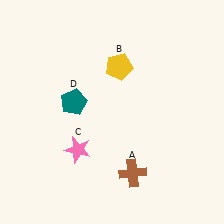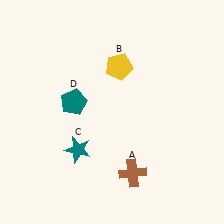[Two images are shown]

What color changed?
The star (C) changed from pink in Image 1 to teal in Image 2.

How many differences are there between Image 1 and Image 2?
There is 1 difference between the two images.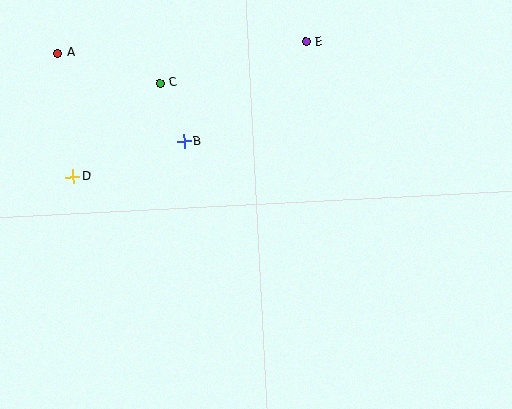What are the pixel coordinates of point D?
Point D is at (73, 177).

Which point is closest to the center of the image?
Point B at (184, 141) is closest to the center.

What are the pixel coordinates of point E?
Point E is at (306, 42).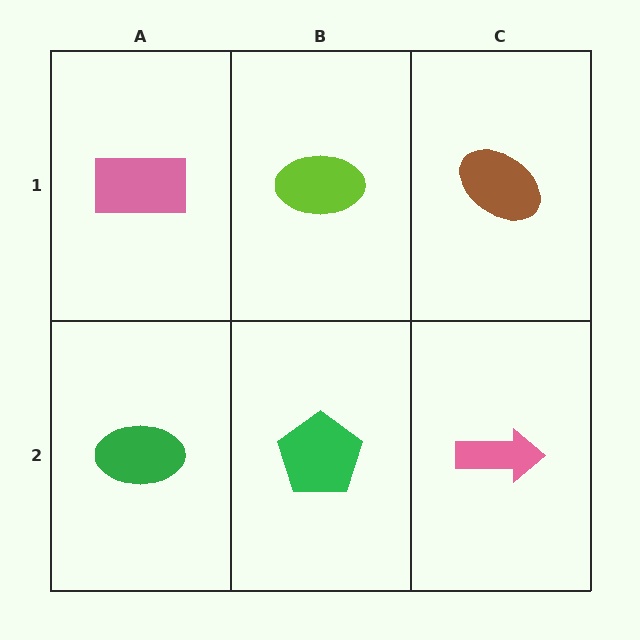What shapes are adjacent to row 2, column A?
A pink rectangle (row 1, column A), a green pentagon (row 2, column B).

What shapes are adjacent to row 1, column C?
A pink arrow (row 2, column C), a lime ellipse (row 1, column B).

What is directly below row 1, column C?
A pink arrow.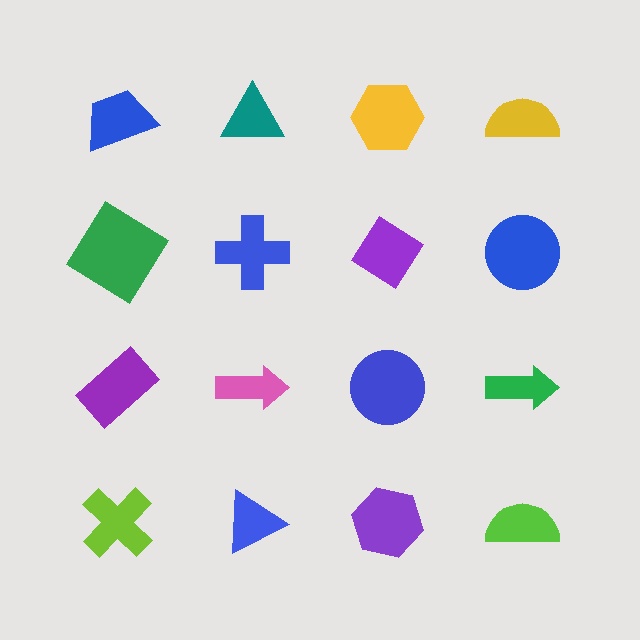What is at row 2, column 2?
A blue cross.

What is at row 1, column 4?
A yellow semicircle.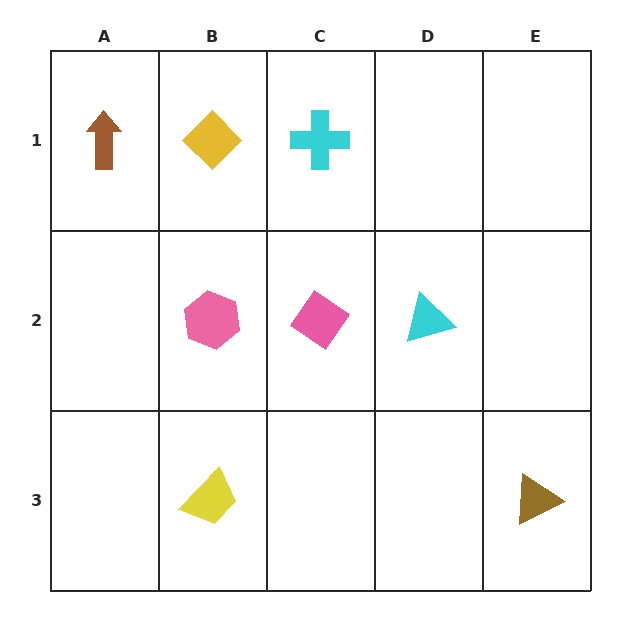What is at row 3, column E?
A brown triangle.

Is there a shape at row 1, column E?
No, that cell is empty.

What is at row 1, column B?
A yellow diamond.